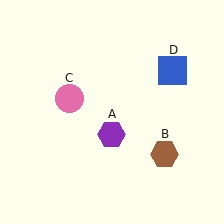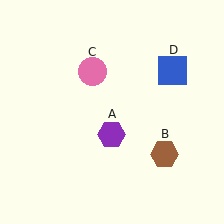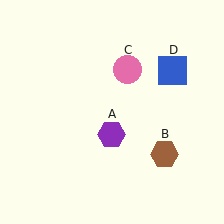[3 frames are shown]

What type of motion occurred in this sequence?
The pink circle (object C) rotated clockwise around the center of the scene.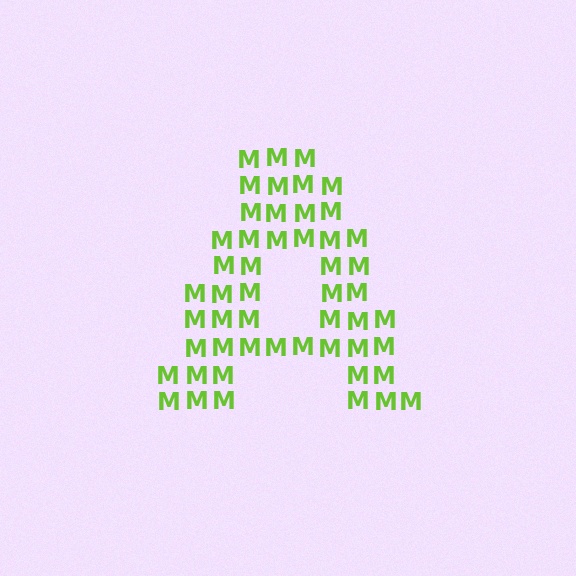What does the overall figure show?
The overall figure shows the letter A.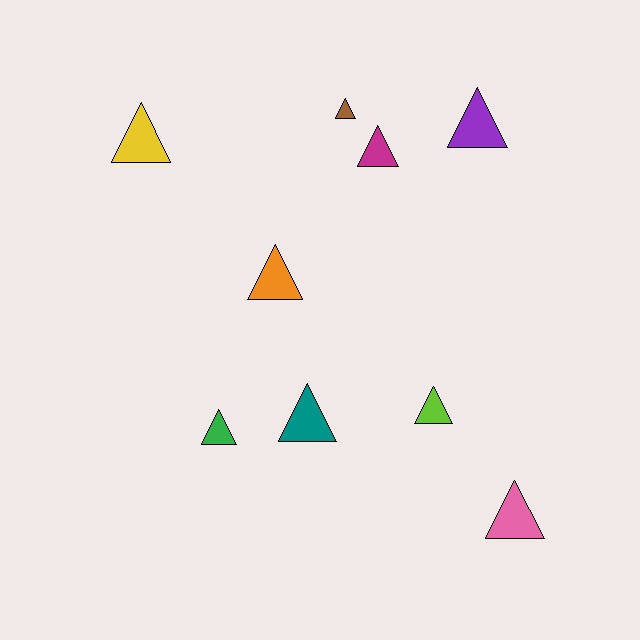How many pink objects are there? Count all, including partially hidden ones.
There is 1 pink object.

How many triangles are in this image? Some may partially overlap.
There are 9 triangles.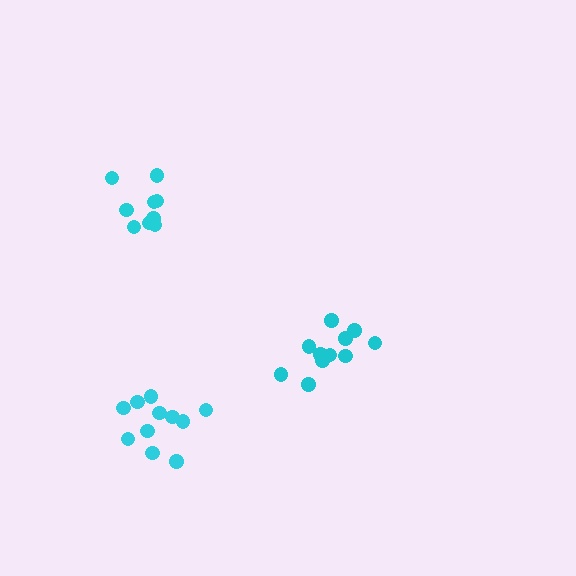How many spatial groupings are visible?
There are 3 spatial groupings.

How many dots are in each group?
Group 1: 11 dots, Group 2: 9 dots, Group 3: 11 dots (31 total).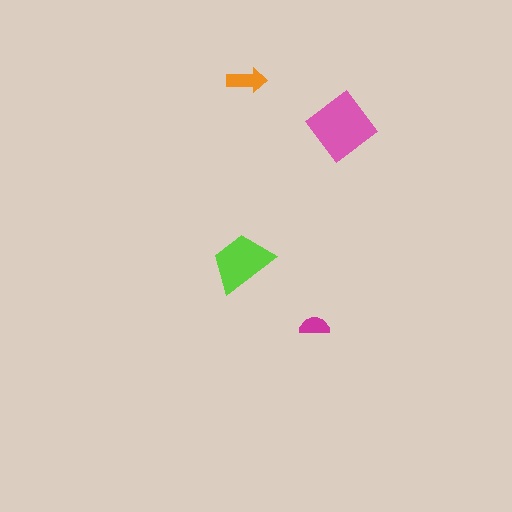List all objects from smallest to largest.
The magenta semicircle, the orange arrow, the lime trapezoid, the pink diamond.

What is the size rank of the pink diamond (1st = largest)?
1st.